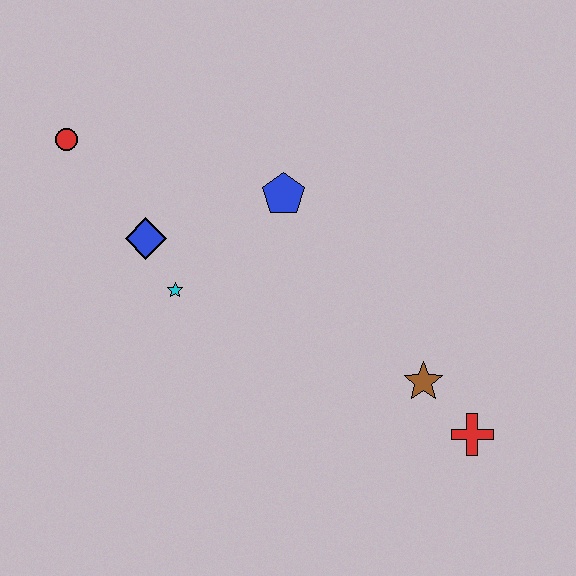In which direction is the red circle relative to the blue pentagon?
The red circle is to the left of the blue pentagon.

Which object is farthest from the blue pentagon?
The red cross is farthest from the blue pentagon.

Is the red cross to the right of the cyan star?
Yes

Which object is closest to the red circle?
The blue diamond is closest to the red circle.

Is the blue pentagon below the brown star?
No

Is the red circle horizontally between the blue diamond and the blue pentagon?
No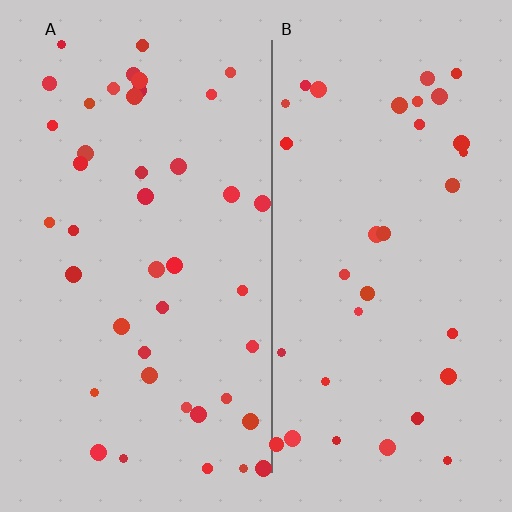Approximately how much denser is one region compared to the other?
Approximately 1.3× — region A over region B.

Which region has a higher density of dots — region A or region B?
A (the left).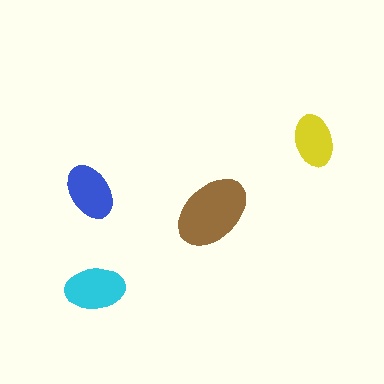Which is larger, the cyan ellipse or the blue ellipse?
The cyan one.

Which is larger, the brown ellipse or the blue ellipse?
The brown one.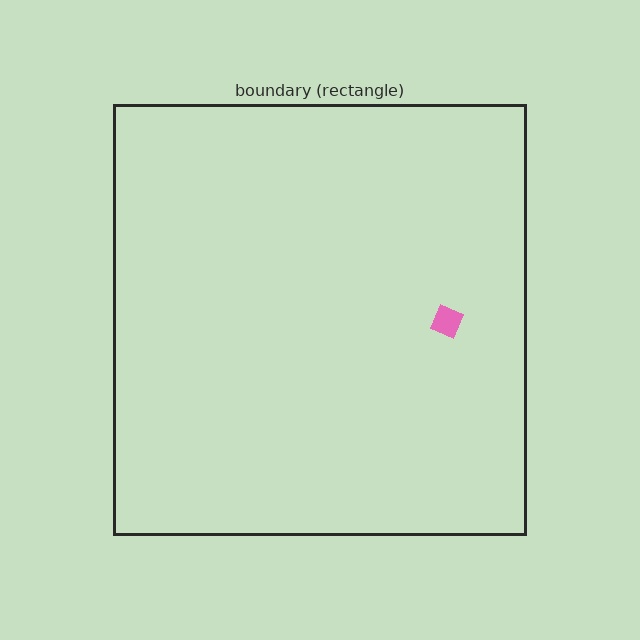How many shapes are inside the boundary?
1 inside, 0 outside.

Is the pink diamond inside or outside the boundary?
Inside.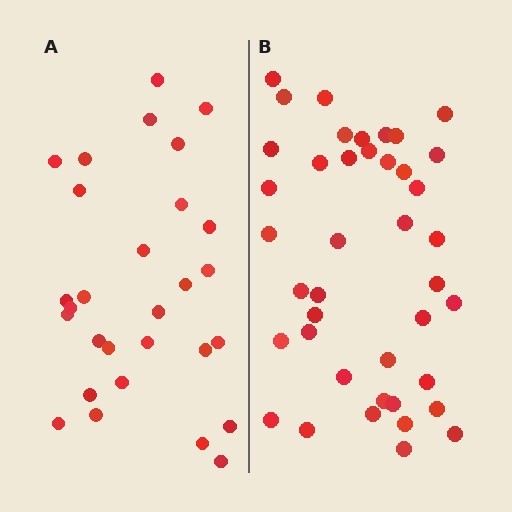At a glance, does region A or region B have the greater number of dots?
Region B (the right region) has more dots.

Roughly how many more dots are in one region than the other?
Region B has roughly 12 or so more dots than region A.